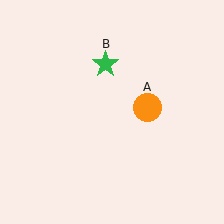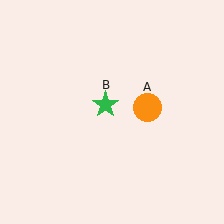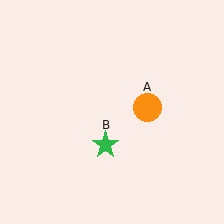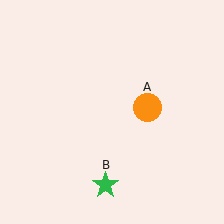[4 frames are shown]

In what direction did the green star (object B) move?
The green star (object B) moved down.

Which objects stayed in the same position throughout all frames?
Orange circle (object A) remained stationary.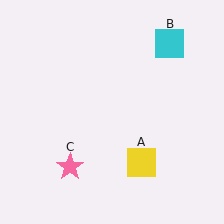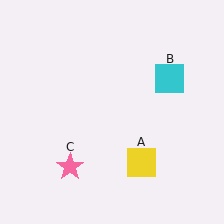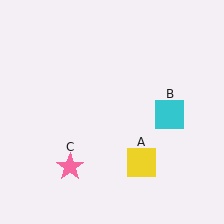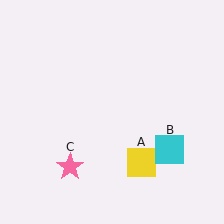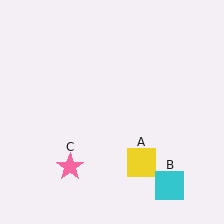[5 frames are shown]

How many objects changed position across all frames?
1 object changed position: cyan square (object B).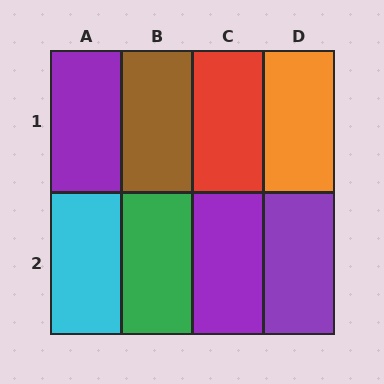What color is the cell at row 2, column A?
Cyan.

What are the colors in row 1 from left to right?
Purple, brown, red, orange.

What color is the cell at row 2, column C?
Purple.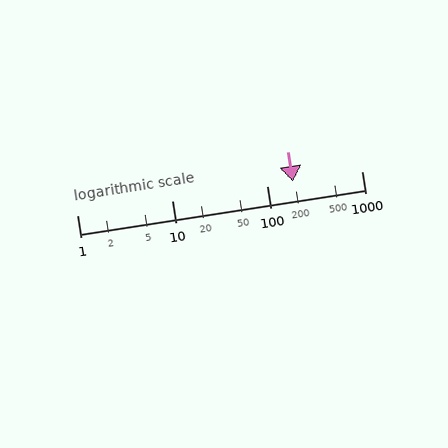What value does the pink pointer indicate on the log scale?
The pointer indicates approximately 190.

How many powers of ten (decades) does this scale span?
The scale spans 3 decades, from 1 to 1000.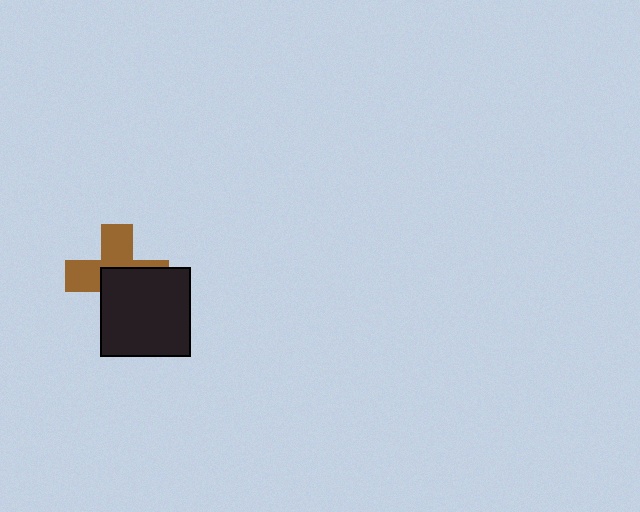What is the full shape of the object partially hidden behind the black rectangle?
The partially hidden object is a brown cross.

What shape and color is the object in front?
The object in front is a black rectangle.